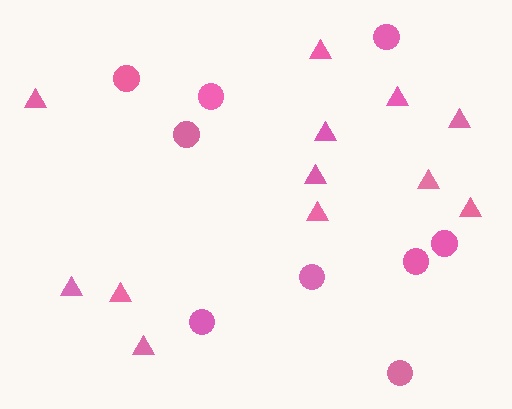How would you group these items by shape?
There are 2 groups: one group of triangles (12) and one group of circles (9).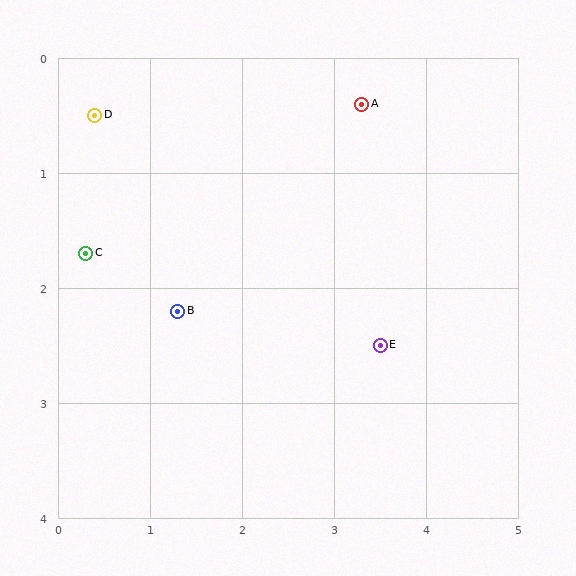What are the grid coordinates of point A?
Point A is at approximately (3.3, 0.4).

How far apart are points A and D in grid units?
Points A and D are about 2.9 grid units apart.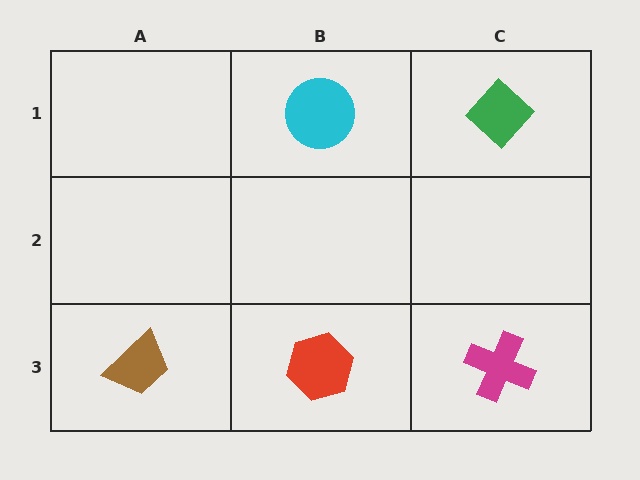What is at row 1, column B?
A cyan circle.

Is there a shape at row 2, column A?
No, that cell is empty.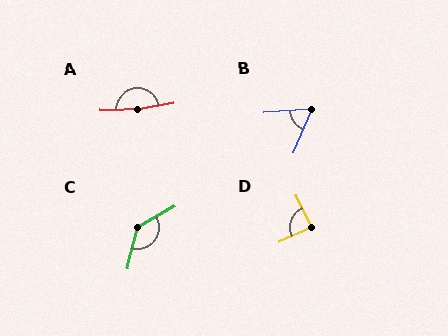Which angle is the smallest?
B, at approximately 63 degrees.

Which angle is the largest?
A, at approximately 168 degrees.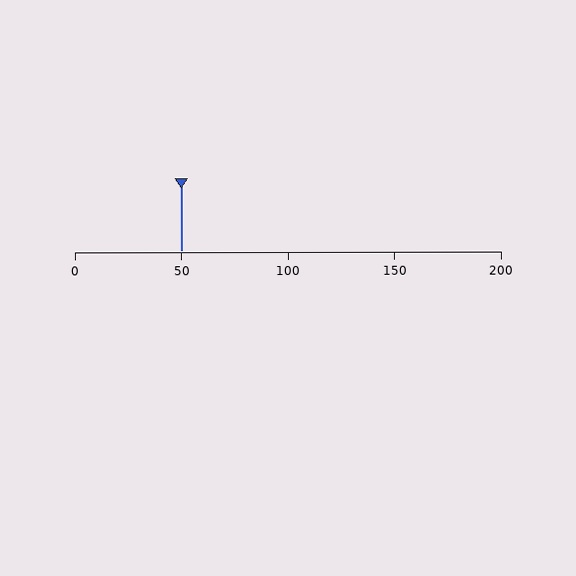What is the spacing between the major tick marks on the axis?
The major ticks are spaced 50 apart.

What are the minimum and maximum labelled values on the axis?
The axis runs from 0 to 200.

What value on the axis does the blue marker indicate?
The marker indicates approximately 50.